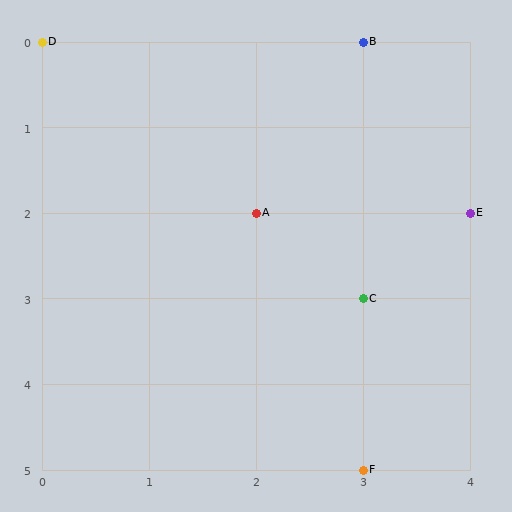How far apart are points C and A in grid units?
Points C and A are 1 column and 1 row apart (about 1.4 grid units diagonally).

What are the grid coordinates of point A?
Point A is at grid coordinates (2, 2).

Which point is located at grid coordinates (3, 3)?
Point C is at (3, 3).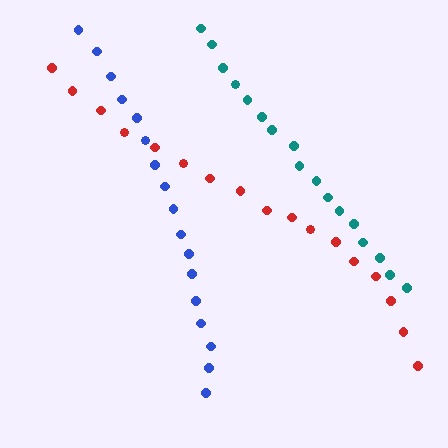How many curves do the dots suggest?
There are 3 distinct paths.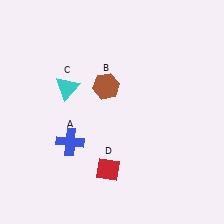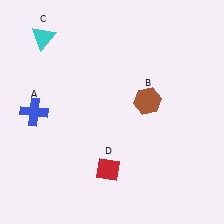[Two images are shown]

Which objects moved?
The objects that moved are: the blue cross (A), the brown hexagon (B), the cyan triangle (C).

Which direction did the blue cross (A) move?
The blue cross (A) moved left.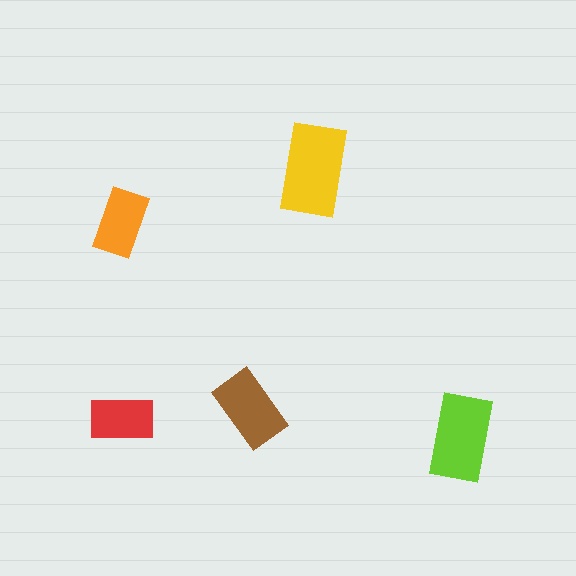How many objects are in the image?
There are 5 objects in the image.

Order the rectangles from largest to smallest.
the yellow one, the lime one, the brown one, the orange one, the red one.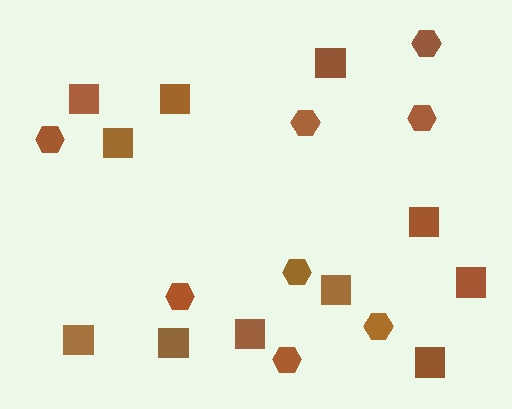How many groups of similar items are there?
There are 2 groups: one group of squares (11) and one group of hexagons (8).